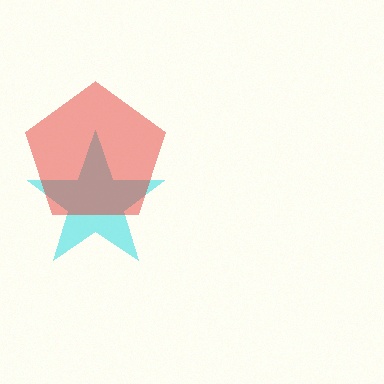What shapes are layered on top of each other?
The layered shapes are: a cyan star, a red pentagon.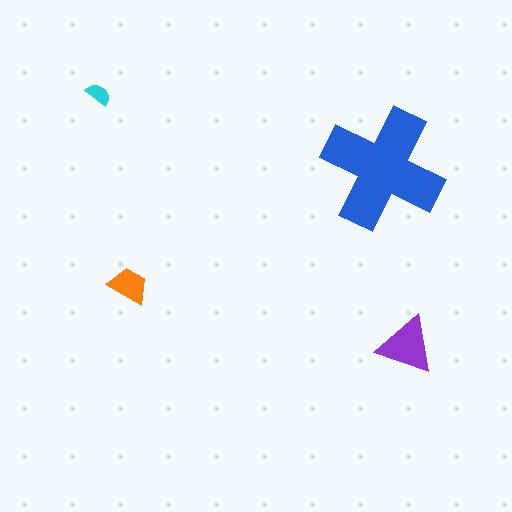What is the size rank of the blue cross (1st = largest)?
1st.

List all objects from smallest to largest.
The cyan semicircle, the orange trapezoid, the purple triangle, the blue cross.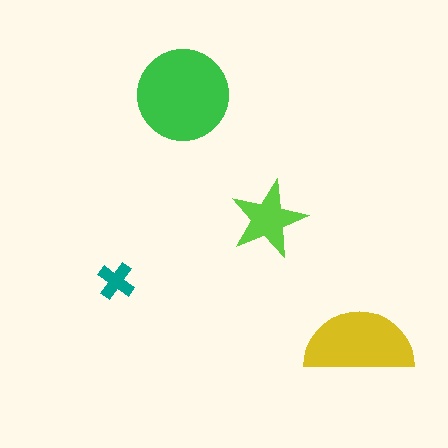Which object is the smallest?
The teal cross.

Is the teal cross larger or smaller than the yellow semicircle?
Smaller.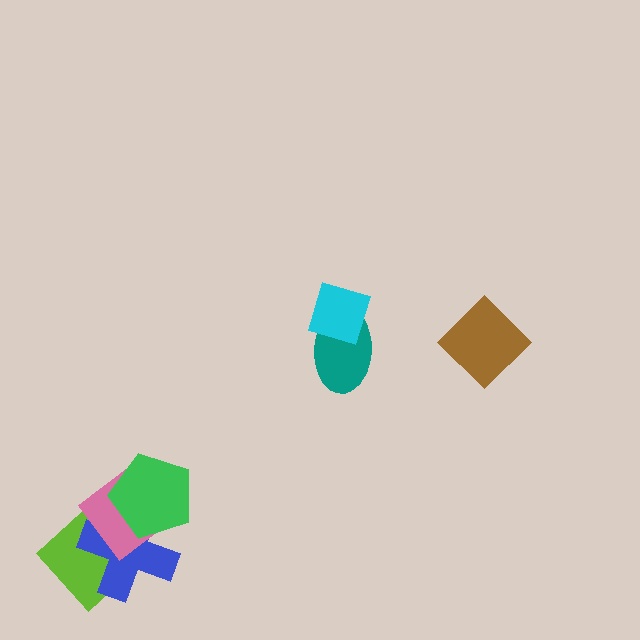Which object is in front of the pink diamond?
The green pentagon is in front of the pink diamond.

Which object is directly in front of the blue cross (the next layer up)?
The pink diamond is directly in front of the blue cross.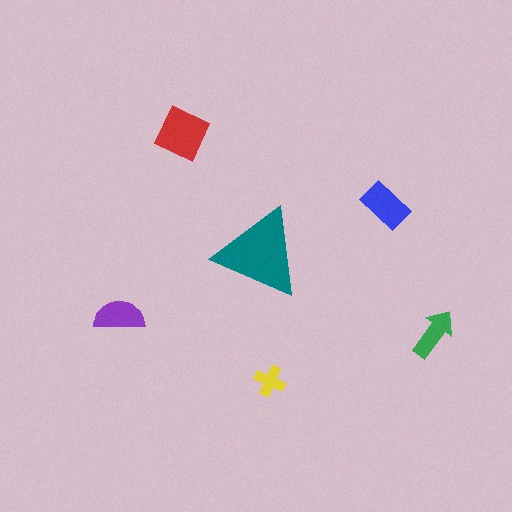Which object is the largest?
The teal triangle.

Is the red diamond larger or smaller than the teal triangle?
Smaller.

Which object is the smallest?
The yellow cross.